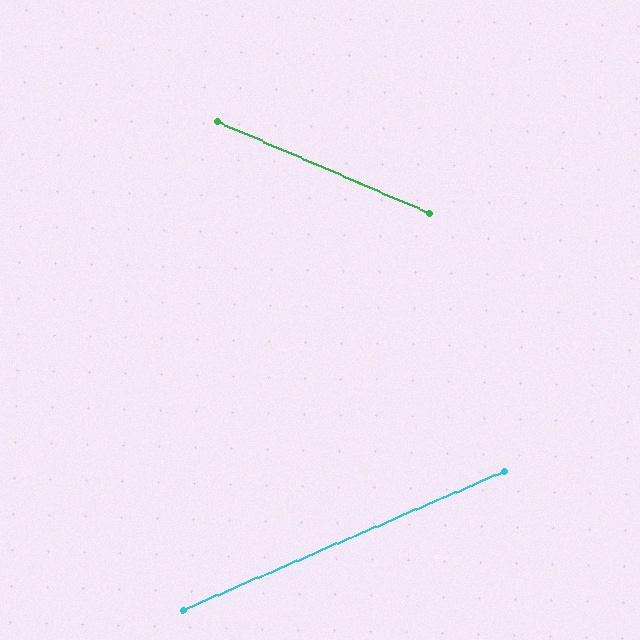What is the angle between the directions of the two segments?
Approximately 47 degrees.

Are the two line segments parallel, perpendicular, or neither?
Neither parallel nor perpendicular — they differ by about 47°.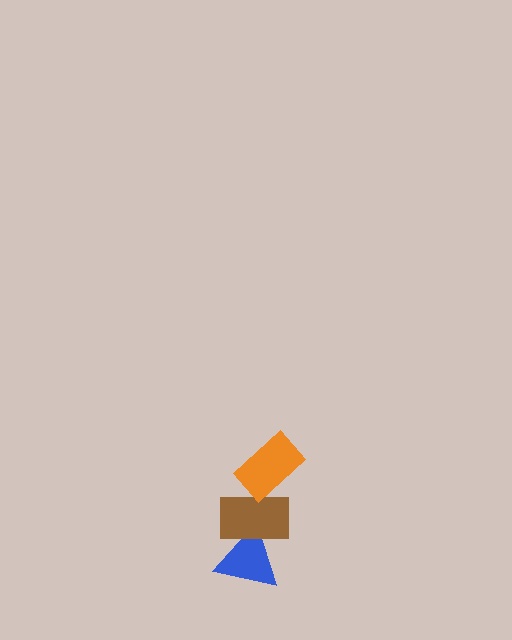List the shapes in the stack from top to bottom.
From top to bottom: the orange rectangle, the brown rectangle, the blue triangle.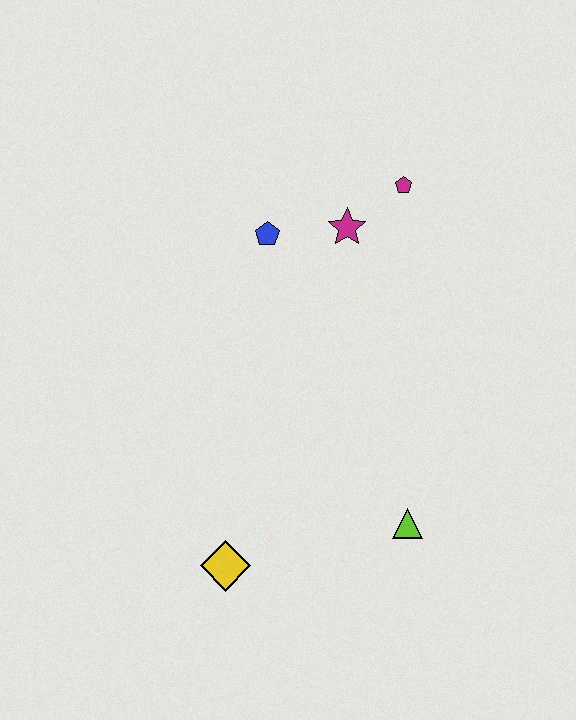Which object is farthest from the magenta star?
The yellow diamond is farthest from the magenta star.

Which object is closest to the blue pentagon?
The magenta star is closest to the blue pentagon.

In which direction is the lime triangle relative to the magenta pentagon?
The lime triangle is below the magenta pentagon.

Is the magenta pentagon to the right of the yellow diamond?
Yes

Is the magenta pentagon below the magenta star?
No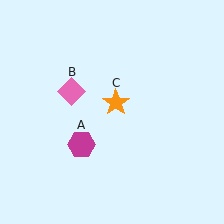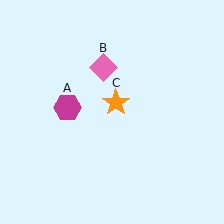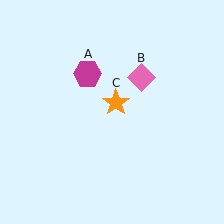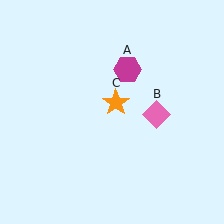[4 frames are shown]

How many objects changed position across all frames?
2 objects changed position: magenta hexagon (object A), pink diamond (object B).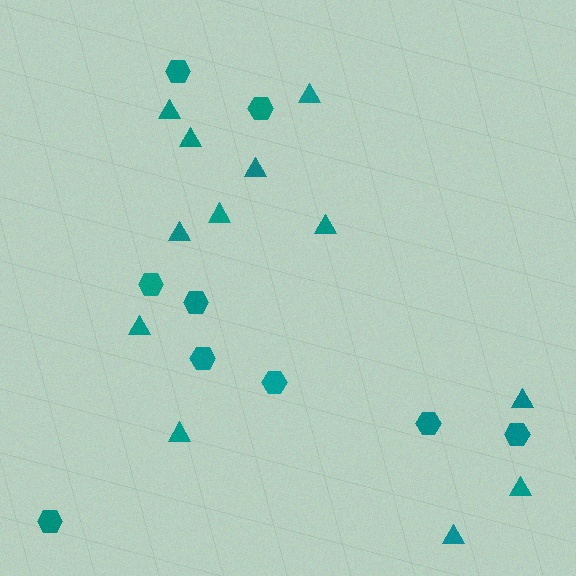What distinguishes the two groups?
There are 2 groups: one group of hexagons (9) and one group of triangles (12).